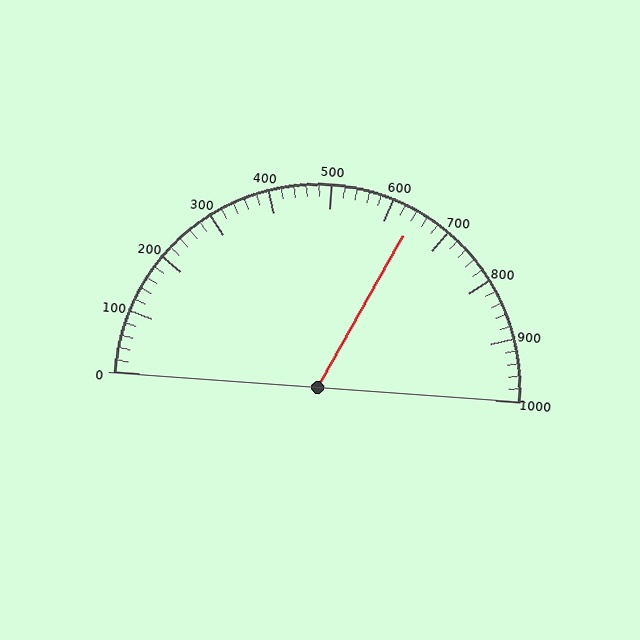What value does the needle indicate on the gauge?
The needle indicates approximately 640.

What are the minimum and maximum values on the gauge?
The gauge ranges from 0 to 1000.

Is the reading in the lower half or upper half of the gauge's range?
The reading is in the upper half of the range (0 to 1000).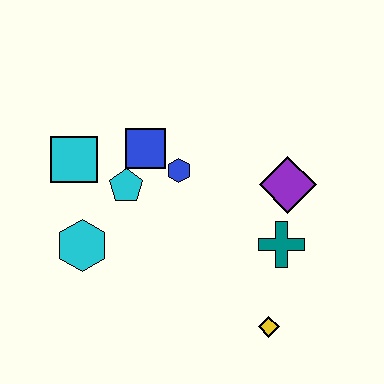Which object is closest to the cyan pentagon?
The blue square is closest to the cyan pentagon.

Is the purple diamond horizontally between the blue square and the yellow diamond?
No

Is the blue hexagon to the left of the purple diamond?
Yes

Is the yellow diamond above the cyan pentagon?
No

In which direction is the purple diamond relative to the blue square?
The purple diamond is to the right of the blue square.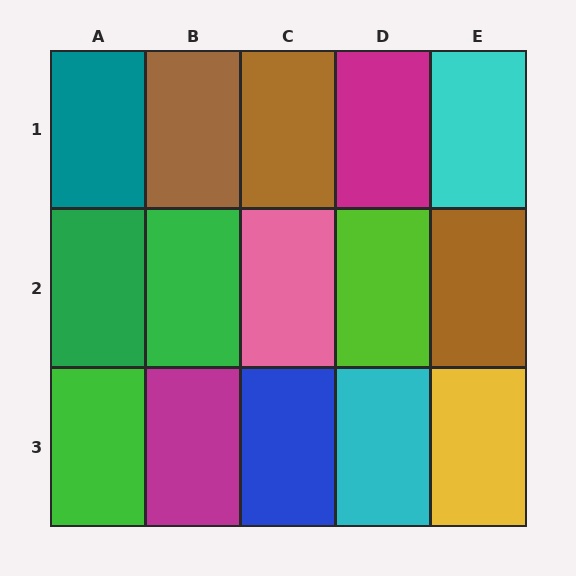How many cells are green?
3 cells are green.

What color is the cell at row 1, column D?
Magenta.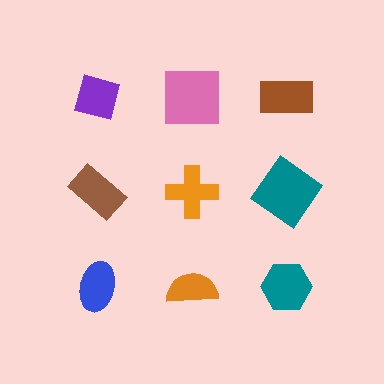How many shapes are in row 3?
3 shapes.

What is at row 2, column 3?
A teal diamond.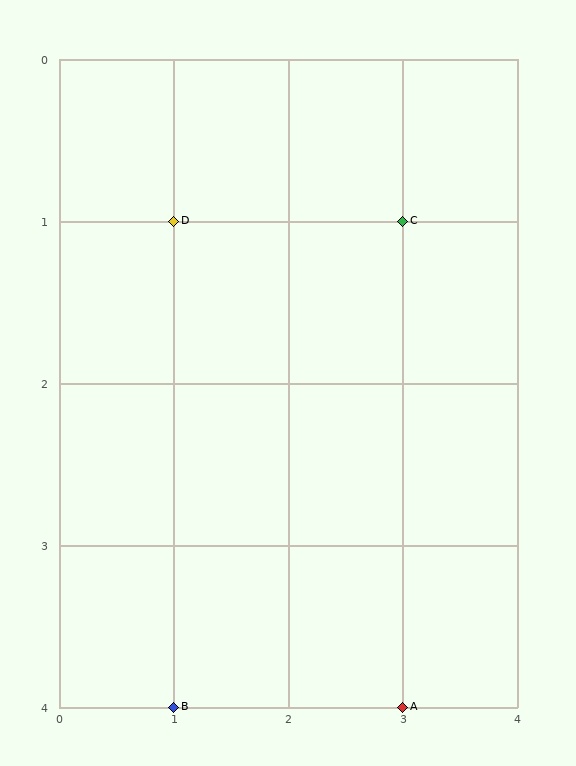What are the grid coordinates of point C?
Point C is at grid coordinates (3, 1).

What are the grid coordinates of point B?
Point B is at grid coordinates (1, 4).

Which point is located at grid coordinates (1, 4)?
Point B is at (1, 4).